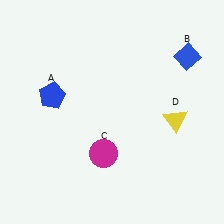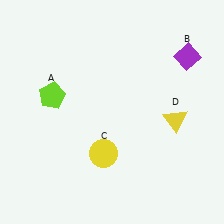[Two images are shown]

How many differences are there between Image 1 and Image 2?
There are 3 differences between the two images.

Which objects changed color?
A changed from blue to lime. B changed from blue to purple. C changed from magenta to yellow.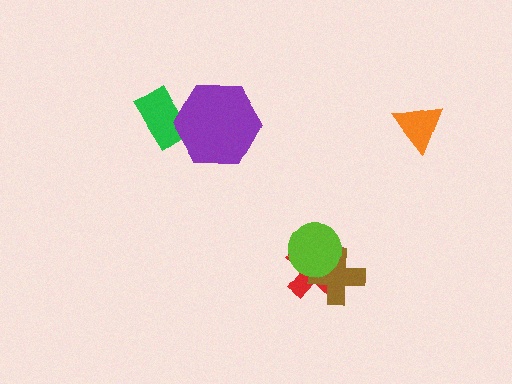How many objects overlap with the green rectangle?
1 object overlaps with the green rectangle.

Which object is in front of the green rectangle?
The purple hexagon is in front of the green rectangle.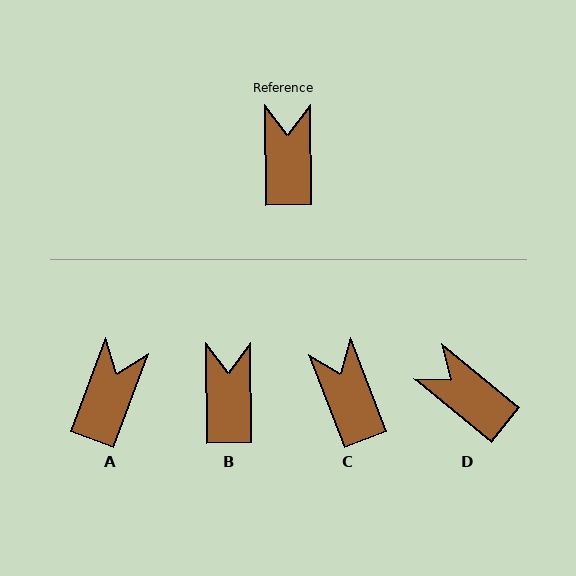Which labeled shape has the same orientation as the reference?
B.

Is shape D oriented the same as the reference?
No, it is off by about 50 degrees.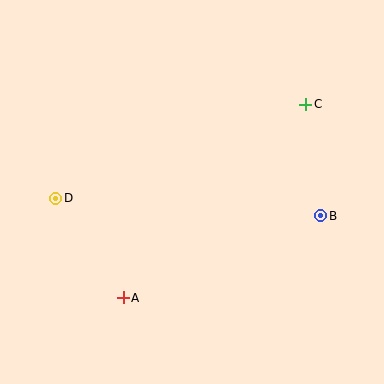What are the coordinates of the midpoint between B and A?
The midpoint between B and A is at (222, 257).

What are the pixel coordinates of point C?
Point C is at (306, 104).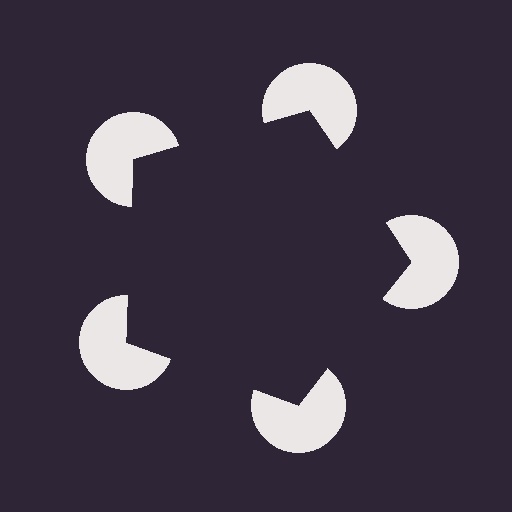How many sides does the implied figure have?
5 sides.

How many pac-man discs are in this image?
There are 5 — one at each vertex of the illusory pentagon.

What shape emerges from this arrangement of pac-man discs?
An illusory pentagon — its edges are inferred from the aligned wedge cuts in the pac-man discs, not physically drawn.